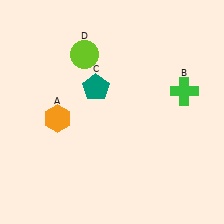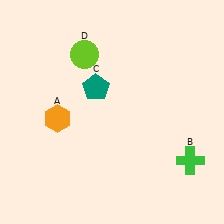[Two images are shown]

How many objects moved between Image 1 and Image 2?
1 object moved between the two images.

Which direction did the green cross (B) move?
The green cross (B) moved down.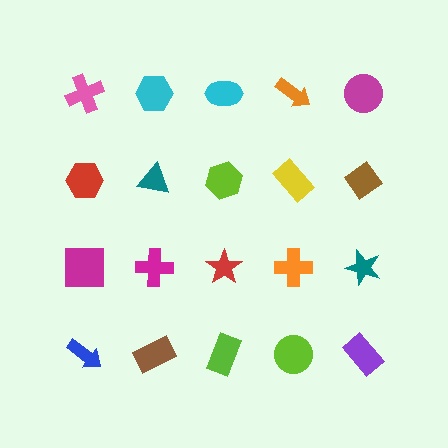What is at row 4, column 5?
A purple rectangle.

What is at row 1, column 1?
A pink cross.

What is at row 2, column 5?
A brown diamond.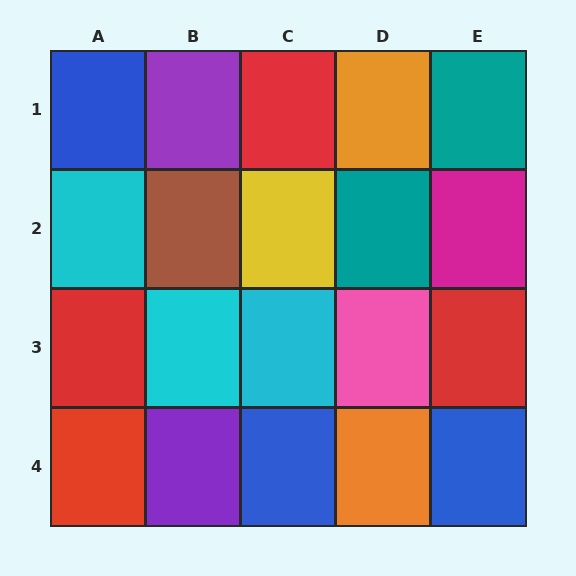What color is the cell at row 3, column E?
Red.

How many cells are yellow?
1 cell is yellow.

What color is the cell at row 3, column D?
Pink.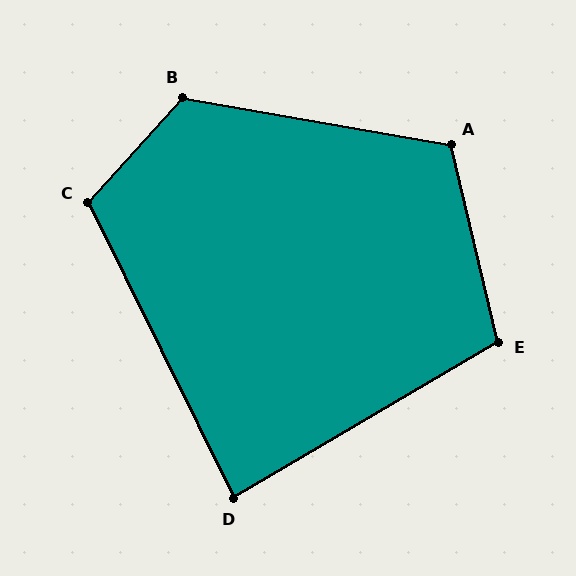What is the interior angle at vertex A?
Approximately 113 degrees (obtuse).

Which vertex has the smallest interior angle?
D, at approximately 86 degrees.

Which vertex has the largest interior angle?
B, at approximately 122 degrees.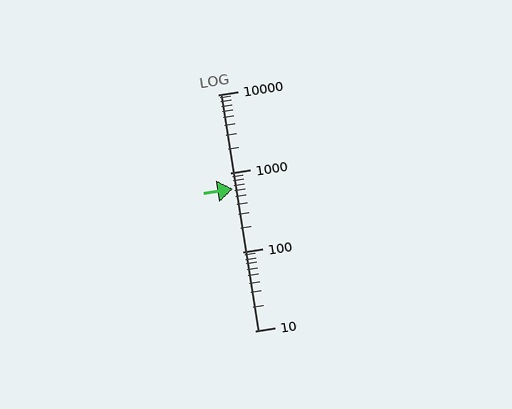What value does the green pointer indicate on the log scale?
The pointer indicates approximately 640.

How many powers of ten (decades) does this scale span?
The scale spans 3 decades, from 10 to 10000.